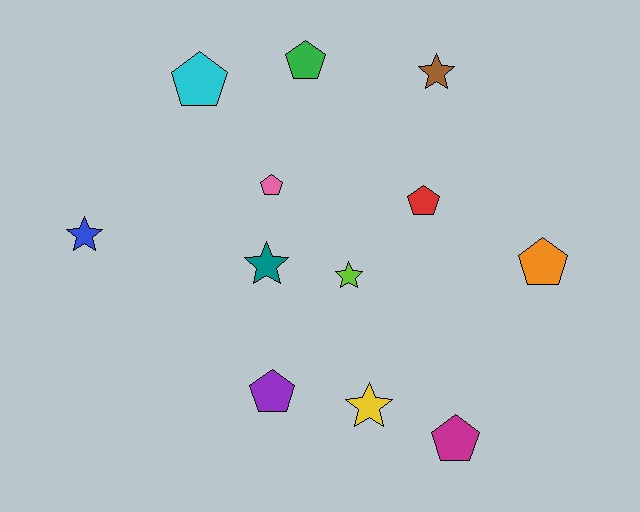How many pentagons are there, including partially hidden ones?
There are 7 pentagons.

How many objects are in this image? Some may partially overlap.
There are 12 objects.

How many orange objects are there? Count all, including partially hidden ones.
There is 1 orange object.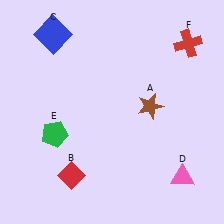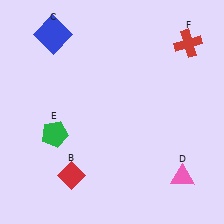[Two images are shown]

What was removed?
The brown star (A) was removed in Image 2.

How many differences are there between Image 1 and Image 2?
There is 1 difference between the two images.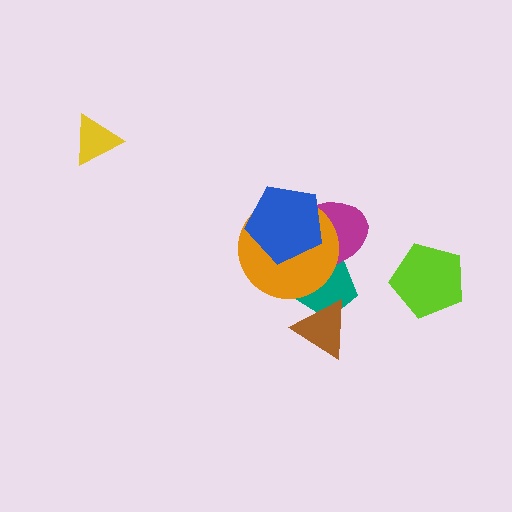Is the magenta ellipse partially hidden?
Yes, it is partially covered by another shape.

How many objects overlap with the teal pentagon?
3 objects overlap with the teal pentagon.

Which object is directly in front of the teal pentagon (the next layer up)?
The magenta ellipse is directly in front of the teal pentagon.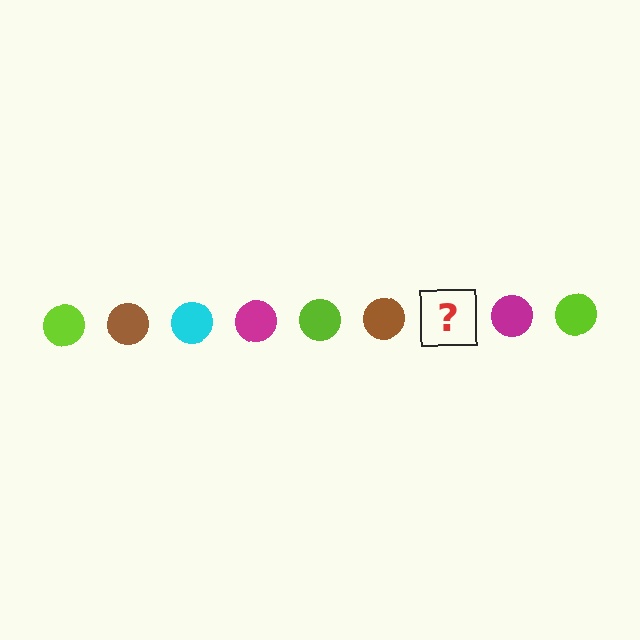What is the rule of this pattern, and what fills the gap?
The rule is that the pattern cycles through lime, brown, cyan, magenta circles. The gap should be filled with a cyan circle.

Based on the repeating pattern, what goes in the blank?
The blank should be a cyan circle.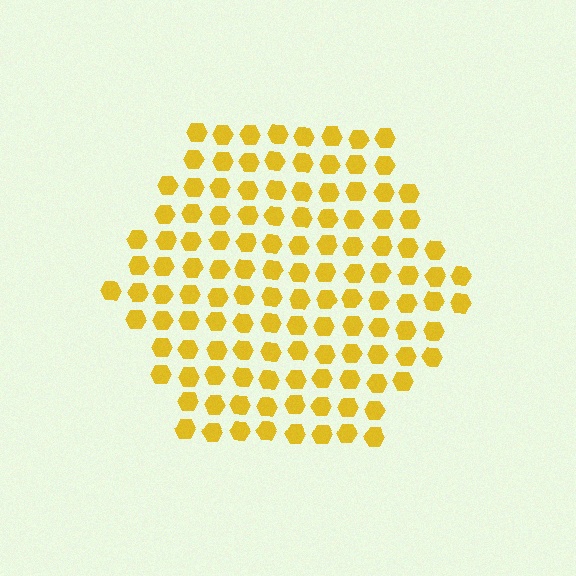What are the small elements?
The small elements are hexagons.